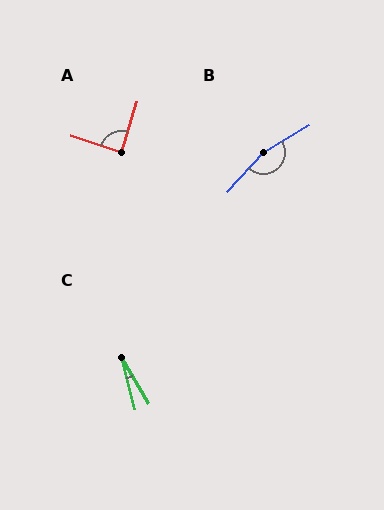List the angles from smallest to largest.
C (17°), A (88°), B (163°).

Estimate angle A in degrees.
Approximately 88 degrees.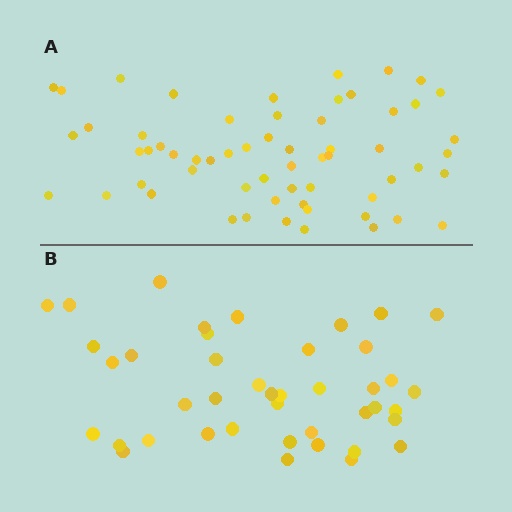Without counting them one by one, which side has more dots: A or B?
Region A (the top region) has more dots.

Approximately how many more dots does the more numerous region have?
Region A has approximately 20 more dots than region B.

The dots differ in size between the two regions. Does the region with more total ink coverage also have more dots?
No. Region B has more total ink coverage because its dots are larger, but region A actually contains more individual dots. Total area can be misleading — the number of items is what matters here.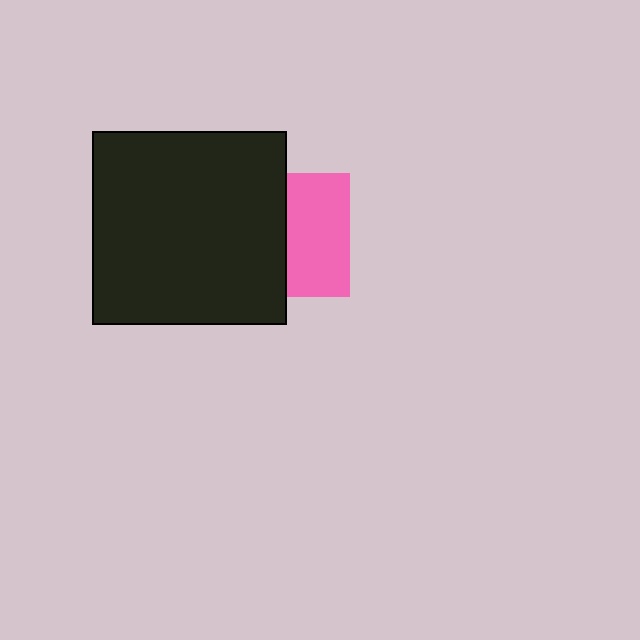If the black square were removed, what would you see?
You would see the complete pink square.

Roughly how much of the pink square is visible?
About half of it is visible (roughly 50%).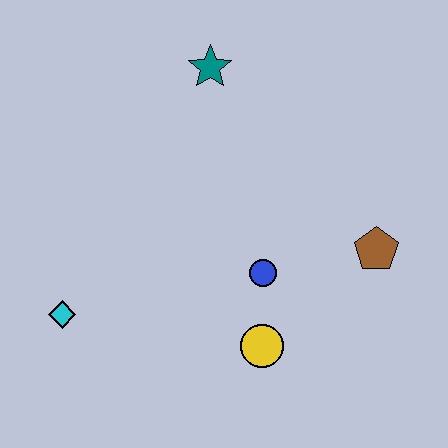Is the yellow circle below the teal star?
Yes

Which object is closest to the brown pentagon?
The blue circle is closest to the brown pentagon.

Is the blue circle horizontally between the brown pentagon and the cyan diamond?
Yes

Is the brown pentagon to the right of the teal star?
Yes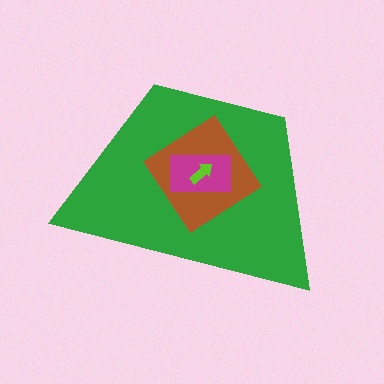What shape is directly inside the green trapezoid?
The brown diamond.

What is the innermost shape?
The lime arrow.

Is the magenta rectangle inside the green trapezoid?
Yes.